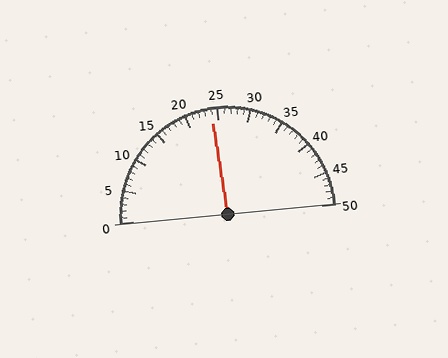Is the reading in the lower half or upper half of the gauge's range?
The reading is in the lower half of the range (0 to 50).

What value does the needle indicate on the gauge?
The needle indicates approximately 24.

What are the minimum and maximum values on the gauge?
The gauge ranges from 0 to 50.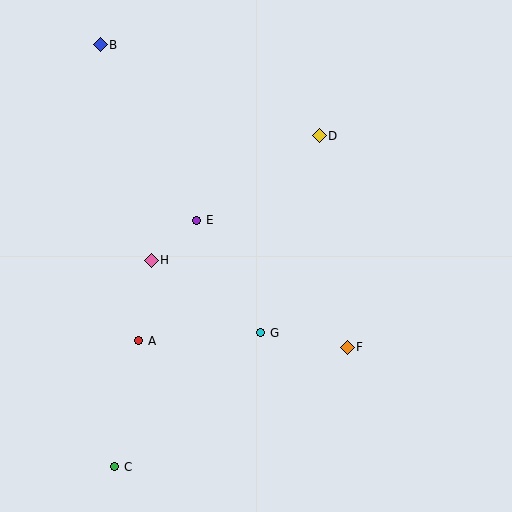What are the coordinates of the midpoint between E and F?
The midpoint between E and F is at (272, 284).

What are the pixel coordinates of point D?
Point D is at (319, 136).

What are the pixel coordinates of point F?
Point F is at (347, 347).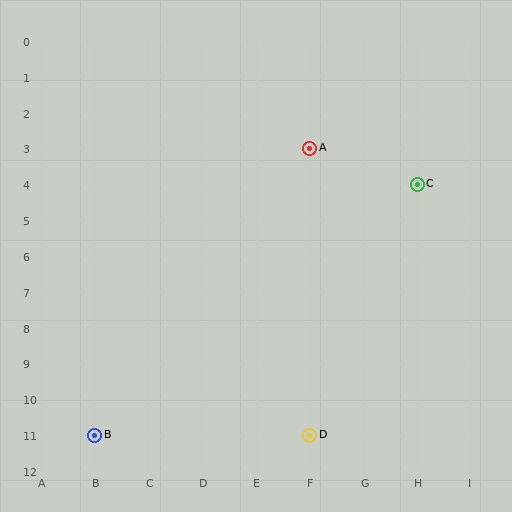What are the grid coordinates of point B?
Point B is at grid coordinates (B, 11).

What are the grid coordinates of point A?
Point A is at grid coordinates (F, 3).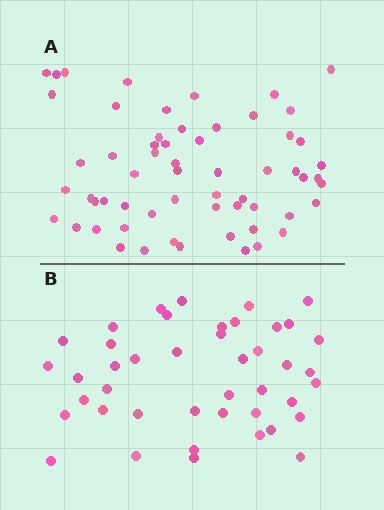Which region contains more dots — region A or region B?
Region A (the top region) has more dots.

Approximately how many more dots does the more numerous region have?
Region A has approximately 15 more dots than region B.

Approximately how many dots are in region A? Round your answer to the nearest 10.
About 60 dots.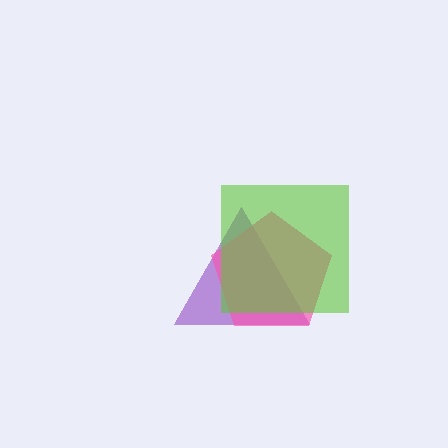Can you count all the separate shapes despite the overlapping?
Yes, there are 3 separate shapes.